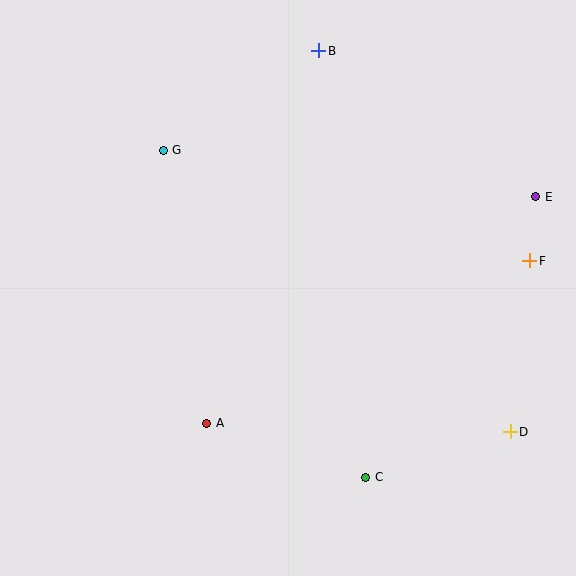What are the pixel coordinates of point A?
Point A is at (207, 423).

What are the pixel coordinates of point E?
Point E is at (536, 197).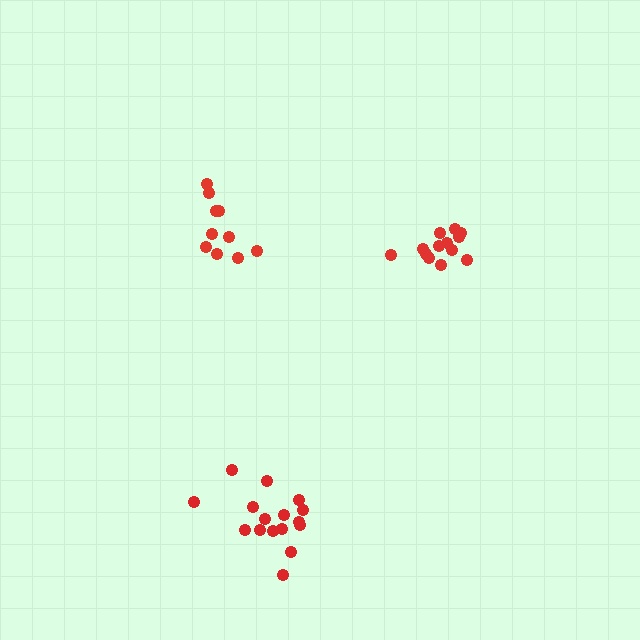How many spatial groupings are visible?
There are 3 spatial groupings.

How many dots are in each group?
Group 1: 10 dots, Group 2: 13 dots, Group 3: 16 dots (39 total).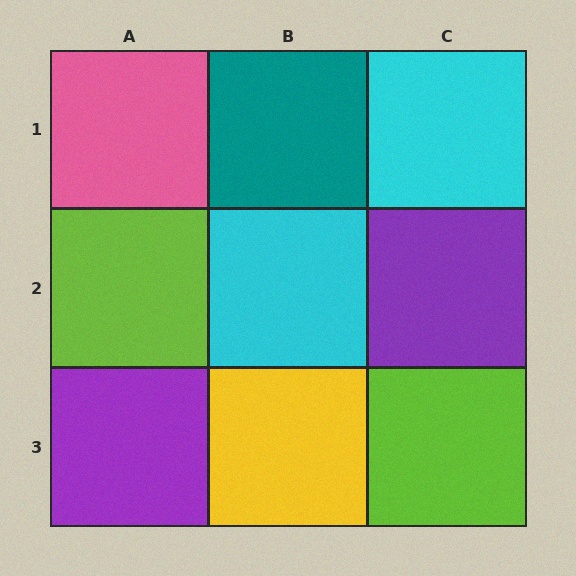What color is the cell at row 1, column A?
Pink.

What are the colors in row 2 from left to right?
Lime, cyan, purple.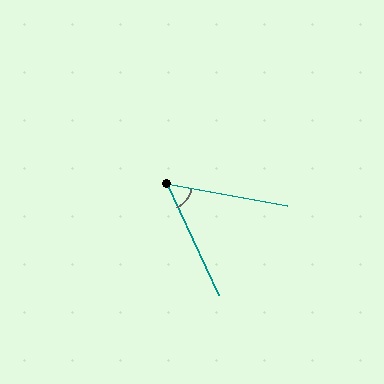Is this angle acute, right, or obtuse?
It is acute.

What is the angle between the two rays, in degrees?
Approximately 55 degrees.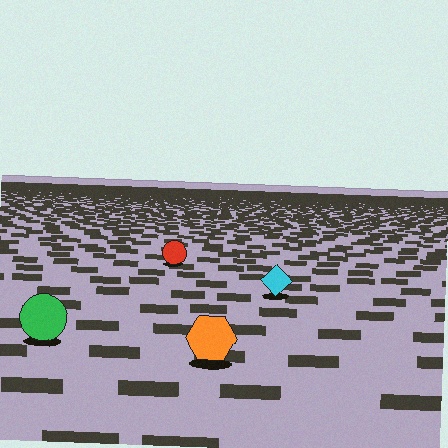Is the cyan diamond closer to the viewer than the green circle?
No. The green circle is closer — you can tell from the texture gradient: the ground texture is coarser near it.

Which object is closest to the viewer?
The orange hexagon is closest. The texture marks near it are larger and more spread out.